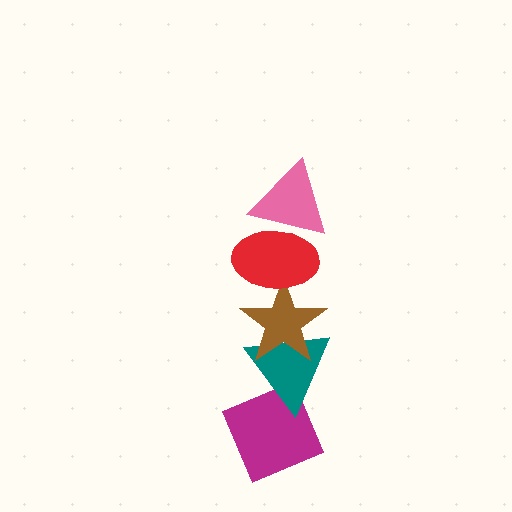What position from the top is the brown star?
The brown star is 3rd from the top.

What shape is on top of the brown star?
The red ellipse is on top of the brown star.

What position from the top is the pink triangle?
The pink triangle is 1st from the top.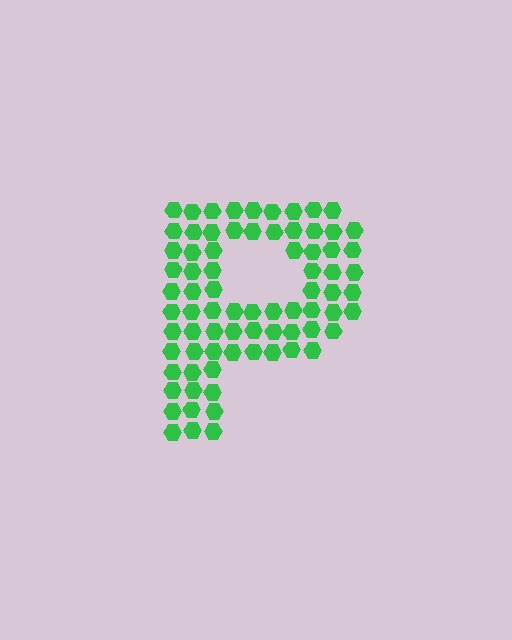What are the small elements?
The small elements are hexagons.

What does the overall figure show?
The overall figure shows the letter P.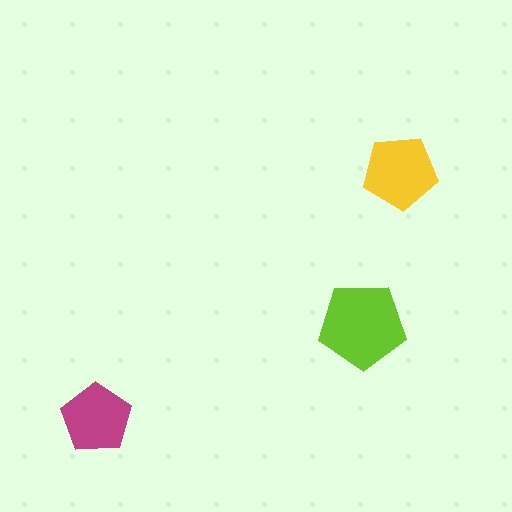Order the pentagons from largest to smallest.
the lime one, the yellow one, the magenta one.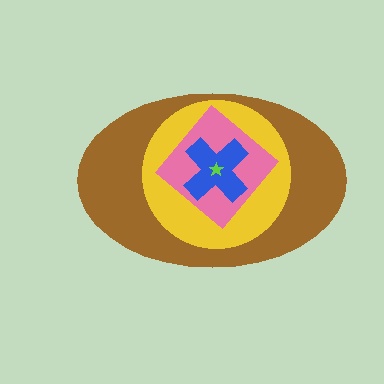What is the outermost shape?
The brown ellipse.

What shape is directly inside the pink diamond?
The blue cross.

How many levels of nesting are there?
5.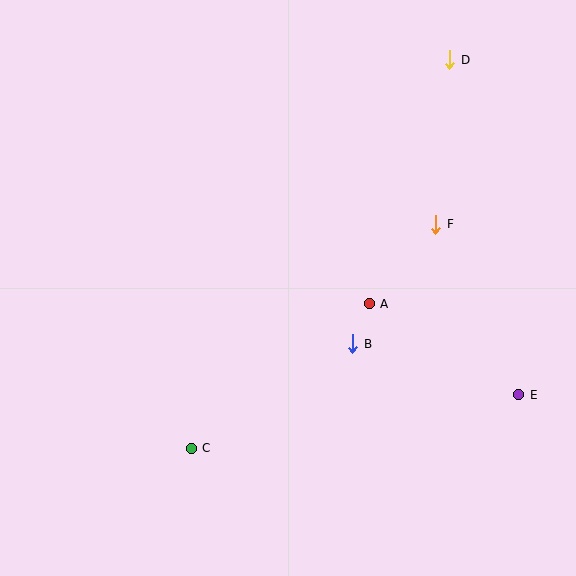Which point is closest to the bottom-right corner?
Point E is closest to the bottom-right corner.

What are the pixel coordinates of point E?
Point E is at (519, 395).